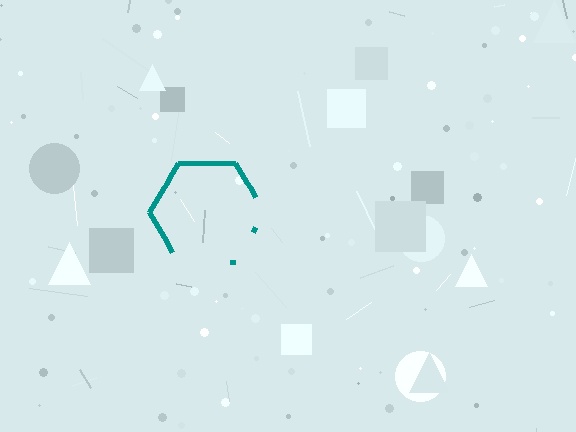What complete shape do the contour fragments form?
The contour fragments form a hexagon.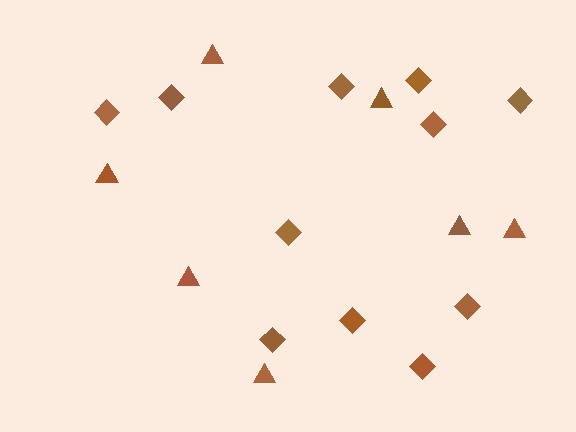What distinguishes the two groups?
There are 2 groups: one group of diamonds (11) and one group of triangles (7).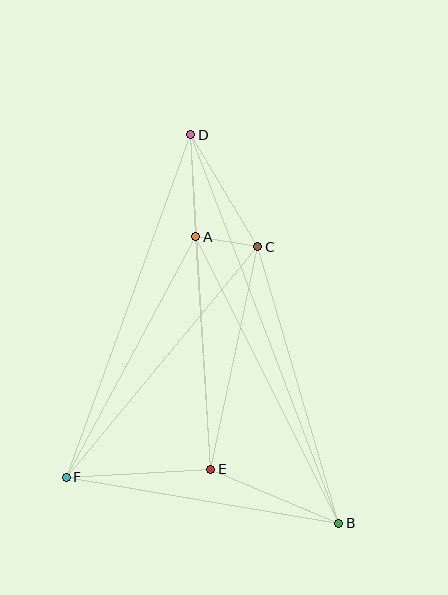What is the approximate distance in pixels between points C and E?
The distance between C and E is approximately 227 pixels.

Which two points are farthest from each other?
Points B and D are farthest from each other.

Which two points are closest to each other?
Points A and C are closest to each other.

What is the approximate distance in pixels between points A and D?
The distance between A and D is approximately 103 pixels.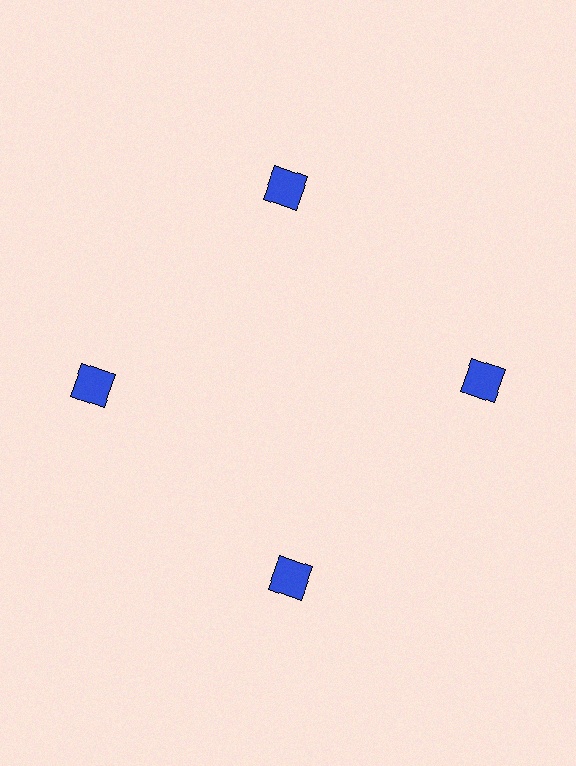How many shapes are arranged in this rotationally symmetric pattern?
There are 4 shapes, arranged in 4 groups of 1.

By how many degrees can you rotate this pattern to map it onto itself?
The pattern maps onto itself every 90 degrees of rotation.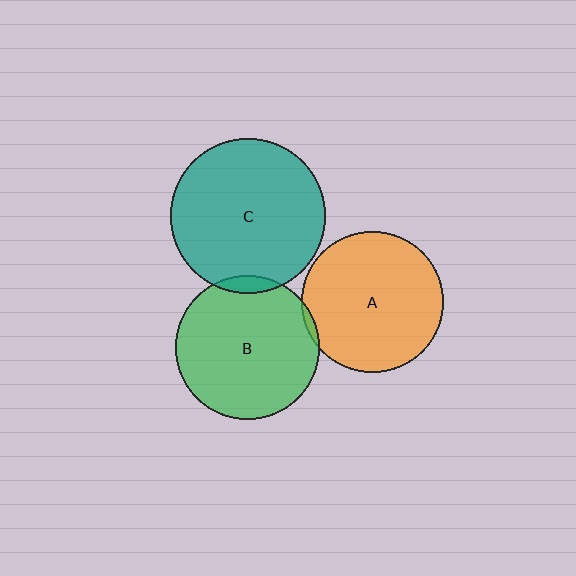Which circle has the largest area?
Circle C (teal).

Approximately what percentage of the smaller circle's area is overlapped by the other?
Approximately 5%.